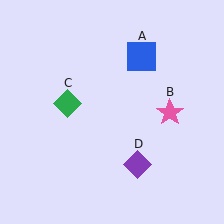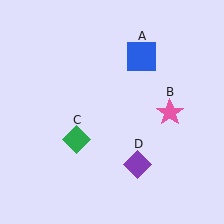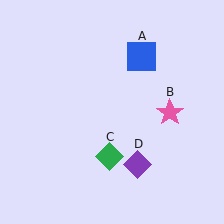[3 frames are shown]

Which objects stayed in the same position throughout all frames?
Blue square (object A) and pink star (object B) and purple diamond (object D) remained stationary.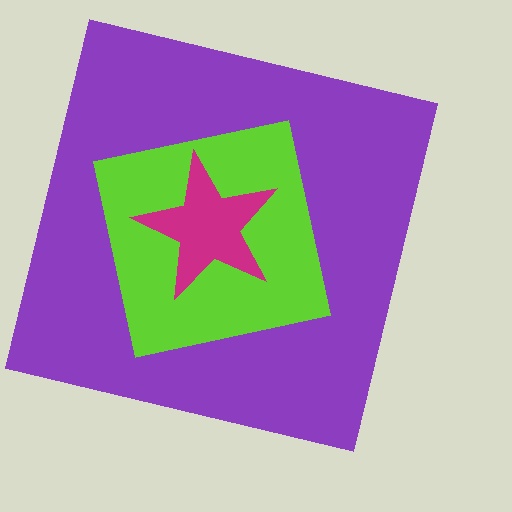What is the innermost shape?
The magenta star.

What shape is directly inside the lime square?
The magenta star.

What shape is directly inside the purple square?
The lime square.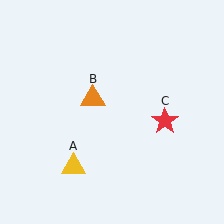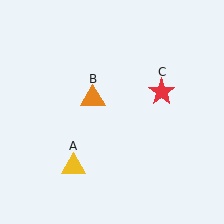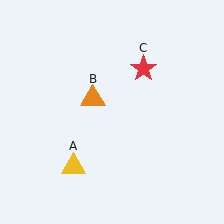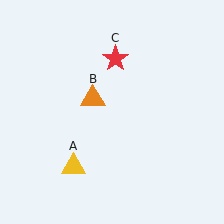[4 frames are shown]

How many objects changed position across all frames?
1 object changed position: red star (object C).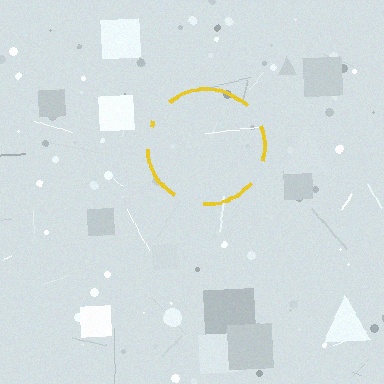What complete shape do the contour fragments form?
The contour fragments form a circle.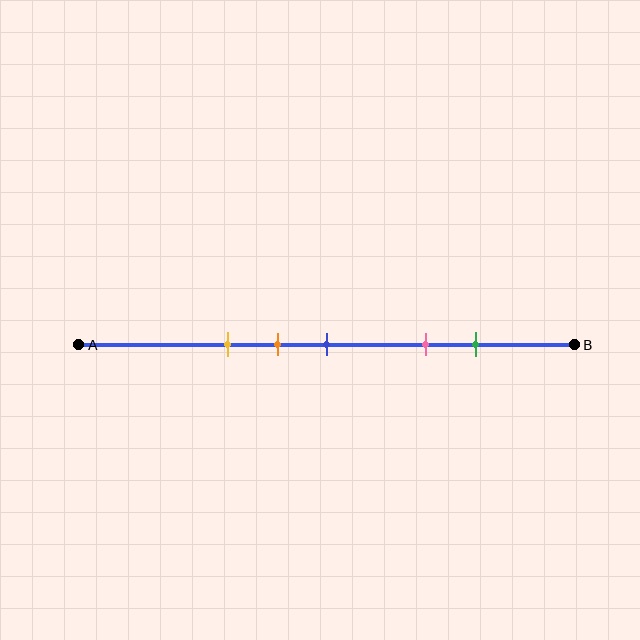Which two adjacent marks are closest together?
The orange and blue marks are the closest adjacent pair.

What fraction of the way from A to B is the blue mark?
The blue mark is approximately 50% (0.5) of the way from A to B.